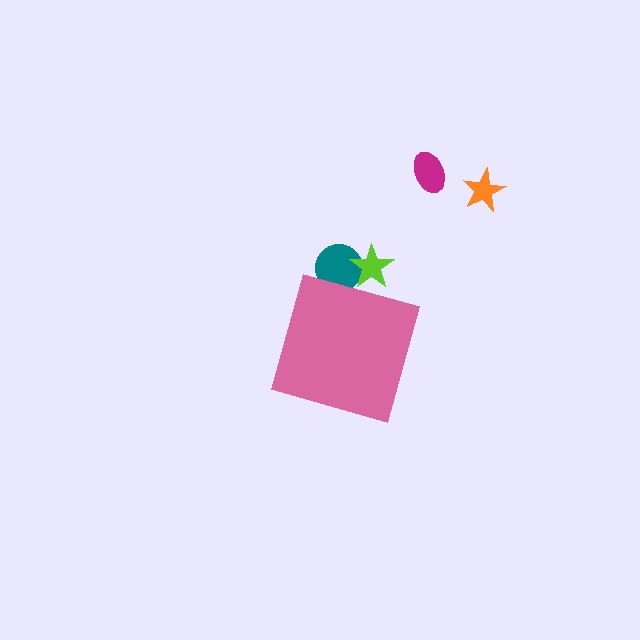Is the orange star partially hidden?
No, the orange star is fully visible.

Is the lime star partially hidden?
Yes, the lime star is partially hidden behind the pink diamond.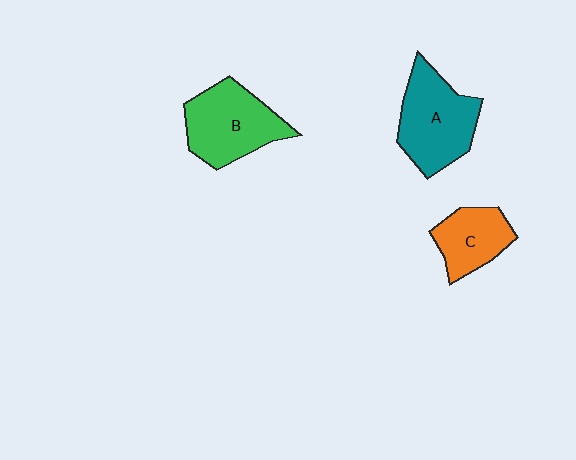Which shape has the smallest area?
Shape C (orange).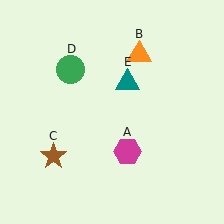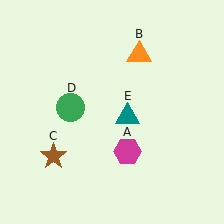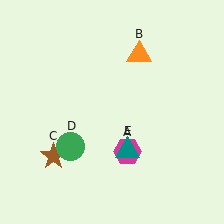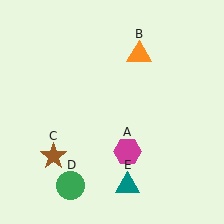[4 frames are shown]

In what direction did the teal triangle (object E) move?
The teal triangle (object E) moved down.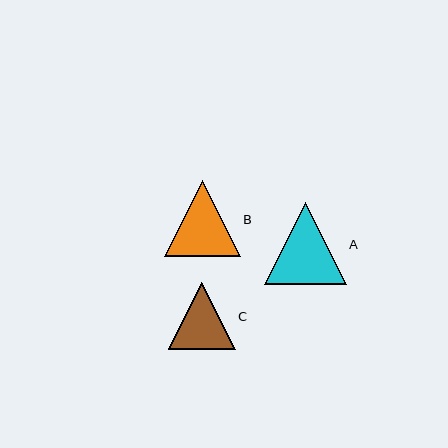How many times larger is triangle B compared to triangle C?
Triangle B is approximately 1.1 times the size of triangle C.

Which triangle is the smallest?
Triangle C is the smallest with a size of approximately 67 pixels.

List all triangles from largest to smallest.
From largest to smallest: A, B, C.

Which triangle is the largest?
Triangle A is the largest with a size of approximately 82 pixels.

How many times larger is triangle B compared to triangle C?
Triangle B is approximately 1.1 times the size of triangle C.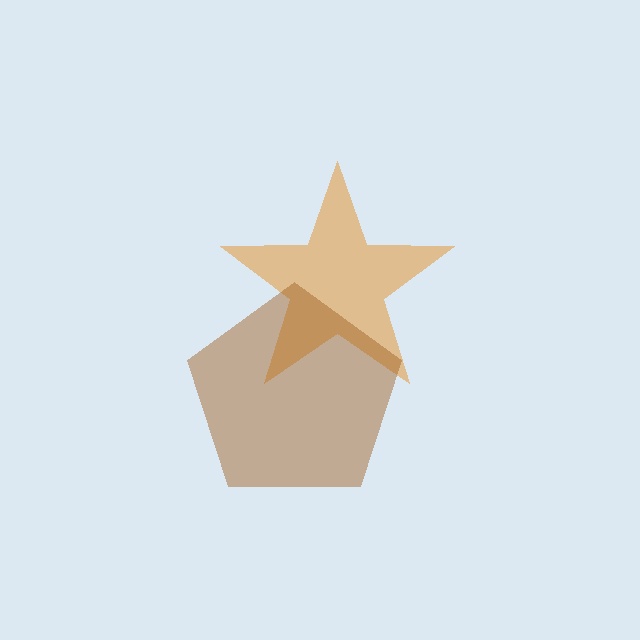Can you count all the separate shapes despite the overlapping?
Yes, there are 2 separate shapes.